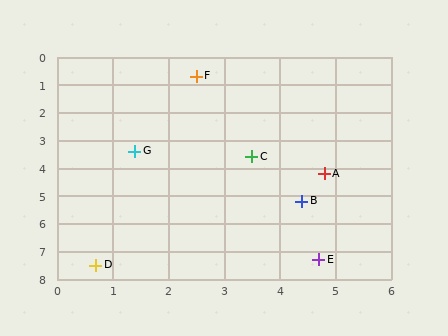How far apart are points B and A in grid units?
Points B and A are about 1.1 grid units apart.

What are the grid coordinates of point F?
Point F is at approximately (2.5, 0.7).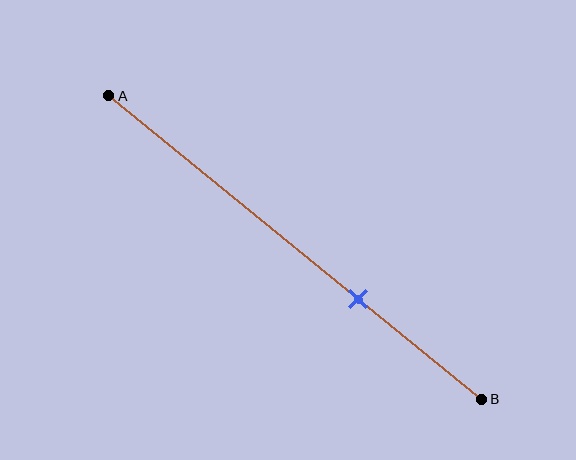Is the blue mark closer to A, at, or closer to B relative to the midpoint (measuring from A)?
The blue mark is closer to point B than the midpoint of segment AB.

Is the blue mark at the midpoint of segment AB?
No, the mark is at about 65% from A, not at the 50% midpoint.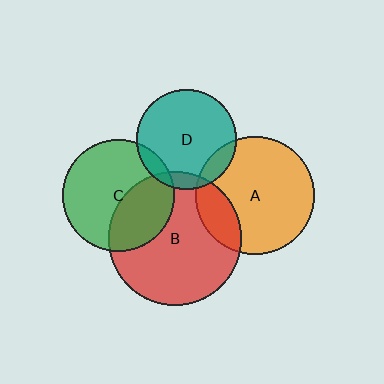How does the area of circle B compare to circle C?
Approximately 1.4 times.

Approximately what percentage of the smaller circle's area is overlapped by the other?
Approximately 20%.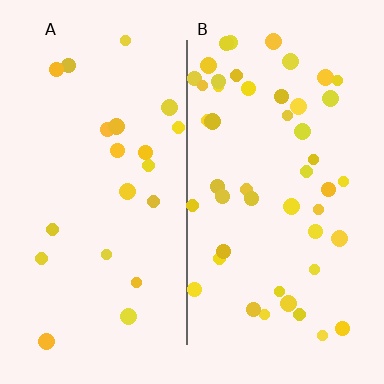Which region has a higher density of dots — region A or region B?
B (the right).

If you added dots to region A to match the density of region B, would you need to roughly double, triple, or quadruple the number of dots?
Approximately double.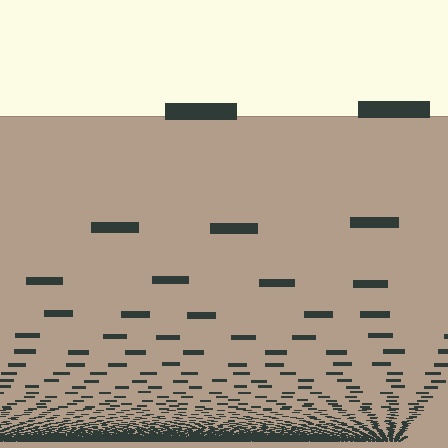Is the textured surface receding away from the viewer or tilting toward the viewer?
The surface appears to tilt toward the viewer. Texture elements get larger and sparser toward the top.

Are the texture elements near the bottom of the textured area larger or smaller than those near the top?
Smaller. The gradient is inverted — elements near the bottom are smaller and denser.